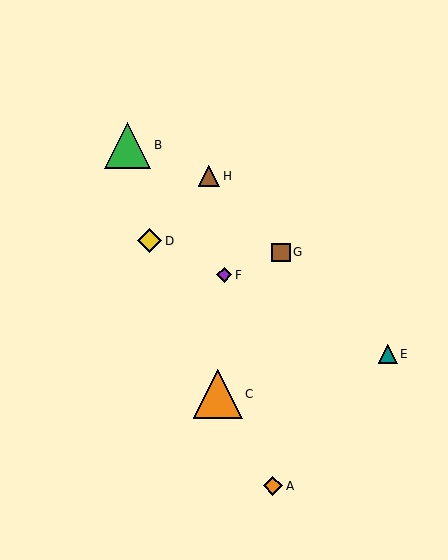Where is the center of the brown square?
The center of the brown square is at (281, 253).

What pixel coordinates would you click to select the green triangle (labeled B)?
Click at (128, 145) to select the green triangle B.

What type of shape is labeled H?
Shape H is a brown triangle.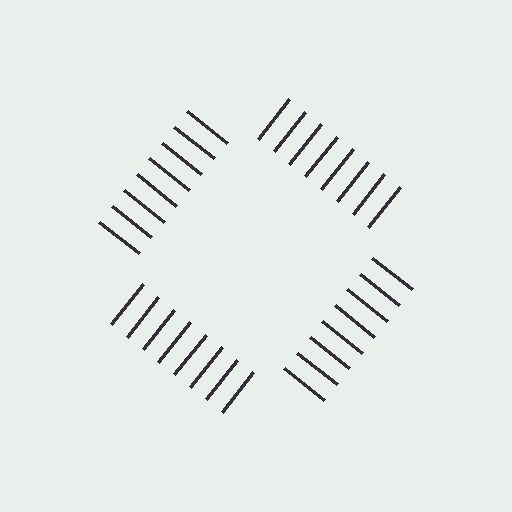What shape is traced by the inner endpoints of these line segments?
An illusory square — the line segments terminate on its edges but no continuous stroke is drawn.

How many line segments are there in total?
32 — 8 along each of the 4 edges.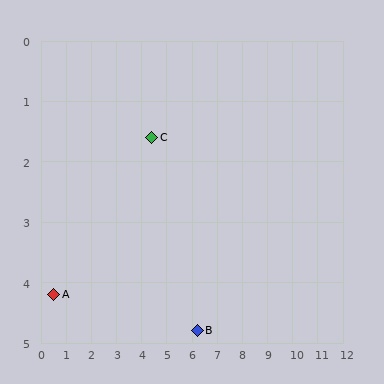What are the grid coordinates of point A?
Point A is at approximately (0.5, 4.2).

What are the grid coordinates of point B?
Point B is at approximately (6.2, 4.8).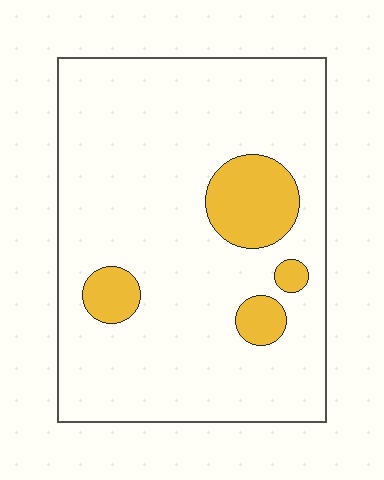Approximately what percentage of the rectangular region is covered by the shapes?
Approximately 15%.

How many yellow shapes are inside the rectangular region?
4.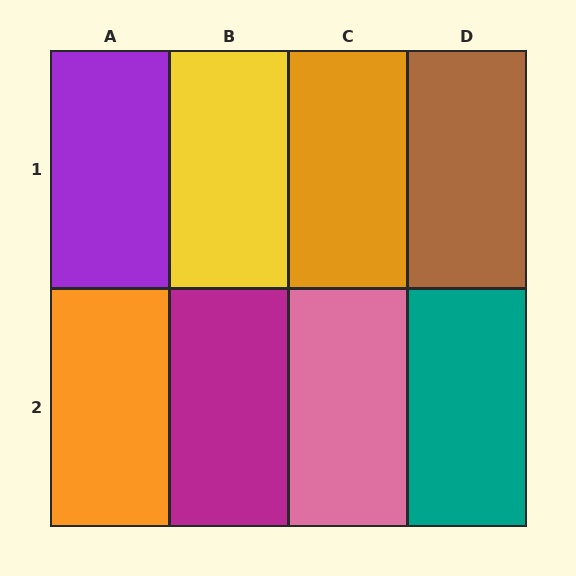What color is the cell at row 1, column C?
Orange.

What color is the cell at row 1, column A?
Purple.